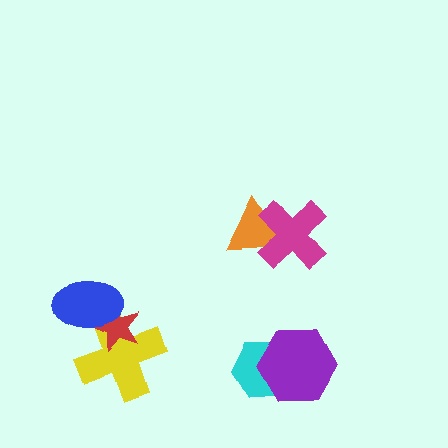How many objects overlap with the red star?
2 objects overlap with the red star.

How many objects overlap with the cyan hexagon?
1 object overlaps with the cyan hexagon.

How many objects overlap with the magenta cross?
1 object overlaps with the magenta cross.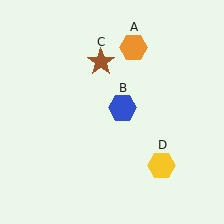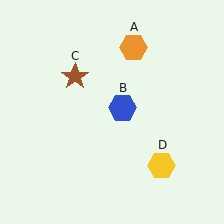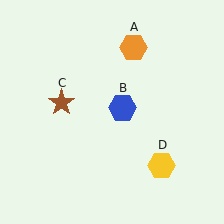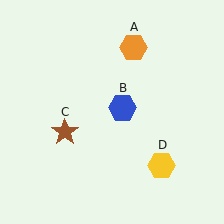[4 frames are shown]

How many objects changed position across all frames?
1 object changed position: brown star (object C).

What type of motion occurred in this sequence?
The brown star (object C) rotated counterclockwise around the center of the scene.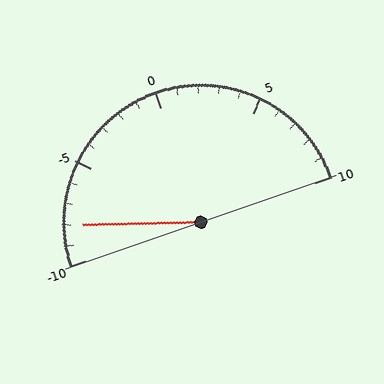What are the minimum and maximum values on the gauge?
The gauge ranges from -10 to 10.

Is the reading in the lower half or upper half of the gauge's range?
The reading is in the lower half of the range (-10 to 10).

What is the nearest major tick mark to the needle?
The nearest major tick mark is -10.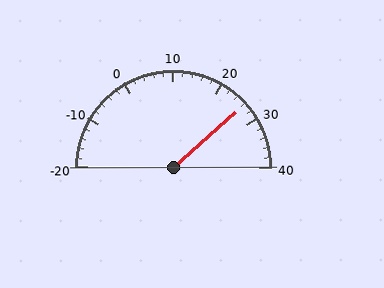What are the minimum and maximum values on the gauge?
The gauge ranges from -20 to 40.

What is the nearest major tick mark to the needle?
The nearest major tick mark is 30.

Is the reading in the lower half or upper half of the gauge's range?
The reading is in the upper half of the range (-20 to 40).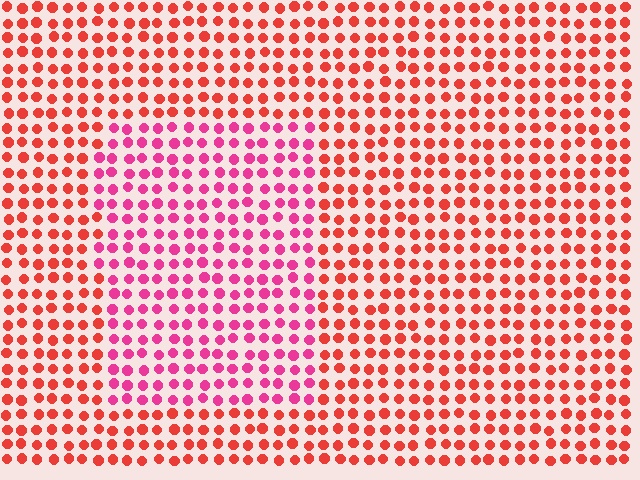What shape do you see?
I see a rectangle.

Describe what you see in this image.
The image is filled with small red elements in a uniform arrangement. A rectangle-shaped region is visible where the elements are tinted to a slightly different hue, forming a subtle color boundary.